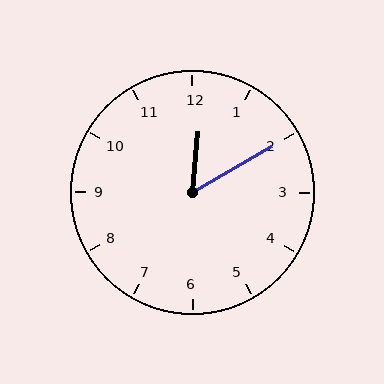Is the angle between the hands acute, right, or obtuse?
It is acute.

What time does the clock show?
12:10.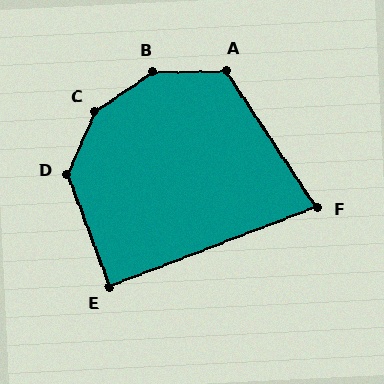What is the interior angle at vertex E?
Approximately 89 degrees (approximately right).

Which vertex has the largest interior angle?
C, at approximately 148 degrees.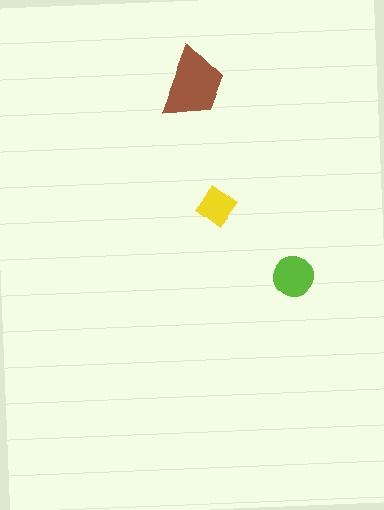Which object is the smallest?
The yellow diamond.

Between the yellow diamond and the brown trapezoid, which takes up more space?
The brown trapezoid.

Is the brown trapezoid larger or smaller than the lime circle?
Larger.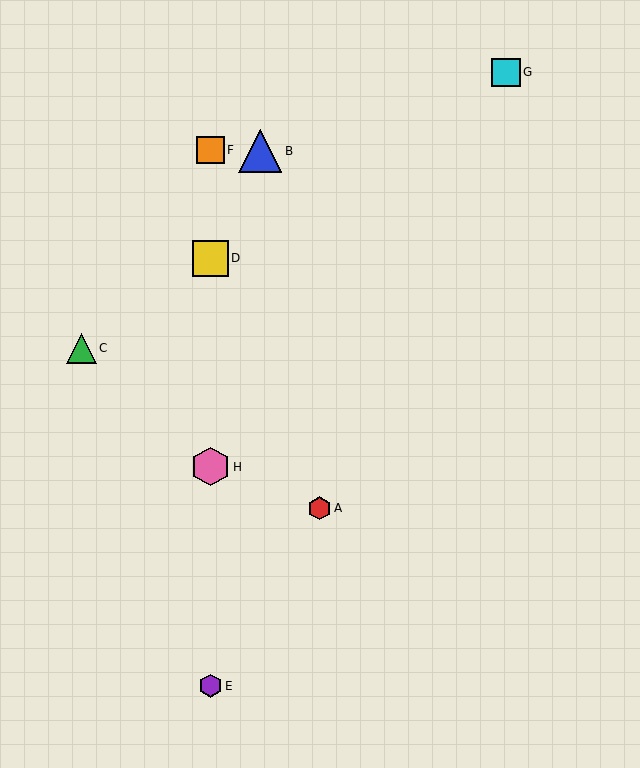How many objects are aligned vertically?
4 objects (D, E, F, H) are aligned vertically.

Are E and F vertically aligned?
Yes, both are at x≈210.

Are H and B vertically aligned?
No, H is at x≈210 and B is at x≈260.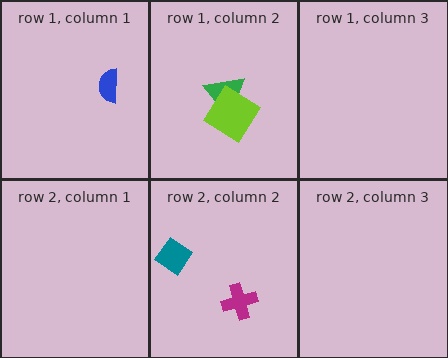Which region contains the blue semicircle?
The row 1, column 1 region.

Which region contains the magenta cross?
The row 2, column 2 region.